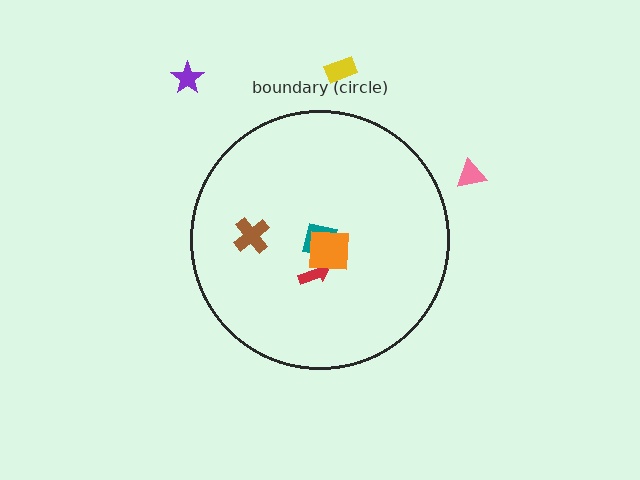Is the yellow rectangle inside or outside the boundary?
Outside.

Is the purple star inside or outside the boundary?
Outside.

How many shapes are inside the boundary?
4 inside, 3 outside.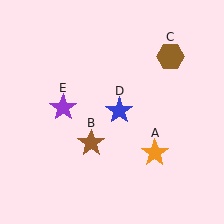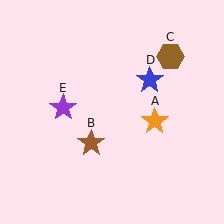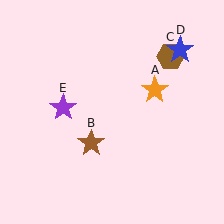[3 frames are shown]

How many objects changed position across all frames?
2 objects changed position: orange star (object A), blue star (object D).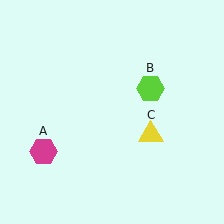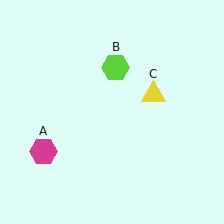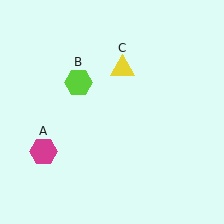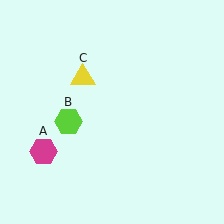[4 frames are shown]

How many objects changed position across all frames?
2 objects changed position: lime hexagon (object B), yellow triangle (object C).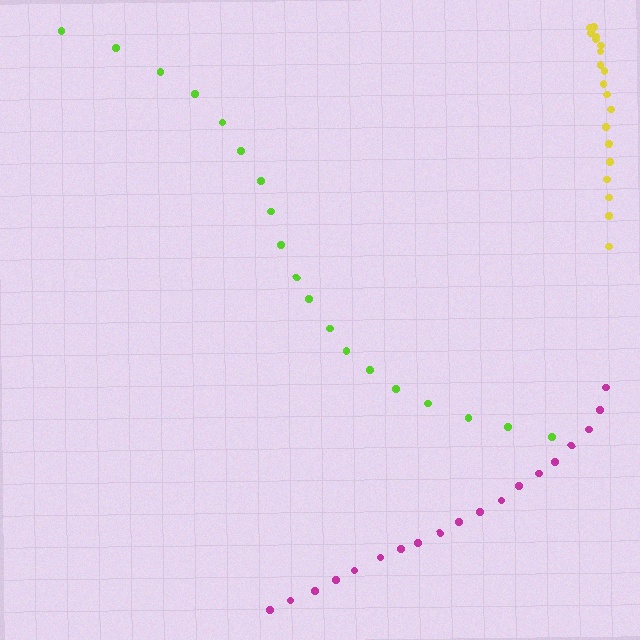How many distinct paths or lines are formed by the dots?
There are 3 distinct paths.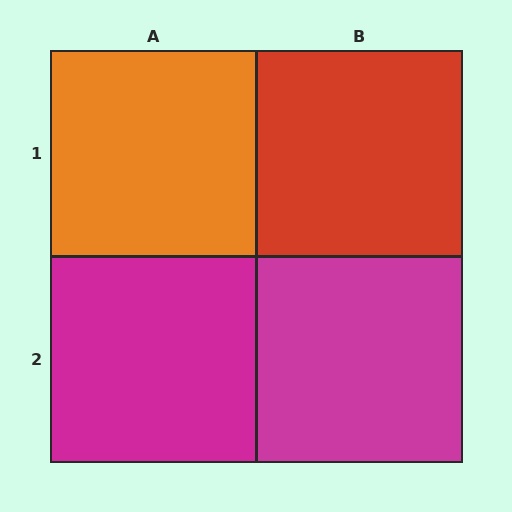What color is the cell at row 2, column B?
Magenta.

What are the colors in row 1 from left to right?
Orange, red.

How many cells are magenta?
2 cells are magenta.